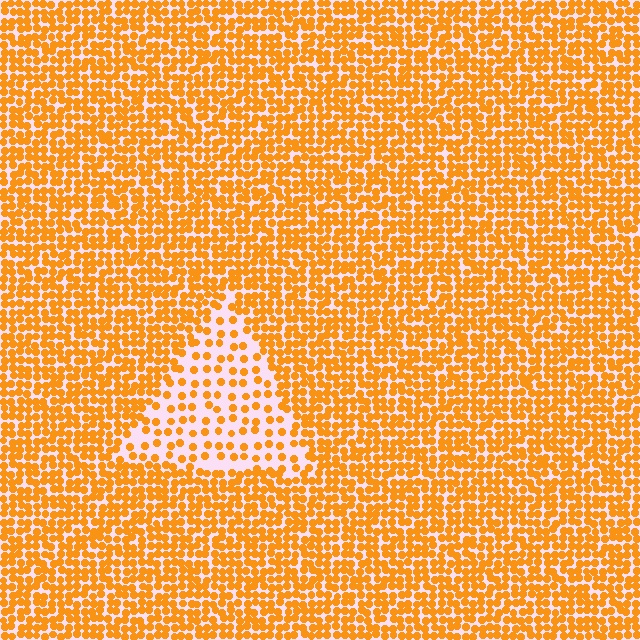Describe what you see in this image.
The image contains small orange elements arranged at two different densities. A triangle-shaped region is visible where the elements are less densely packed than the surrounding area.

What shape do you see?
I see a triangle.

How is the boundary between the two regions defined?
The boundary is defined by a change in element density (approximately 2.4x ratio). All elements are the same color, size, and shape.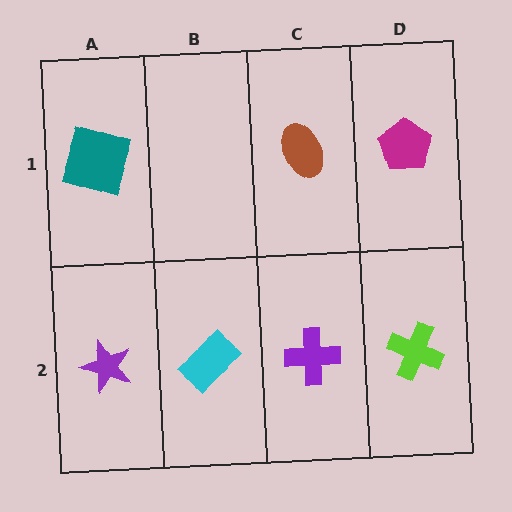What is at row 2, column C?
A purple cross.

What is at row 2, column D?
A lime cross.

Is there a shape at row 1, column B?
No, that cell is empty.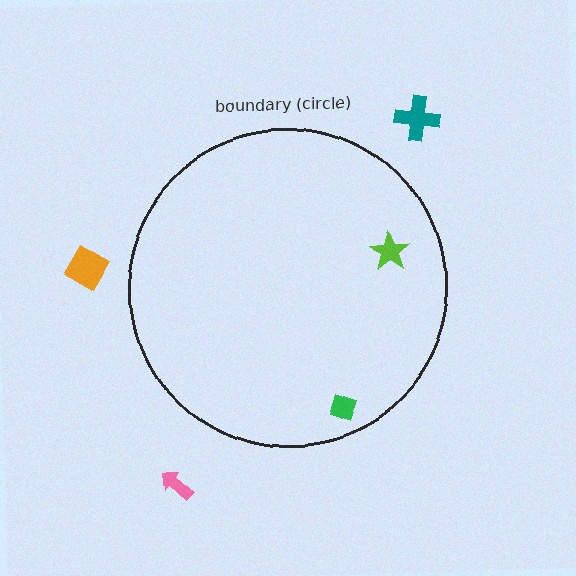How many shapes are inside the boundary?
2 inside, 3 outside.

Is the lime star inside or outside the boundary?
Inside.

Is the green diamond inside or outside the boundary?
Inside.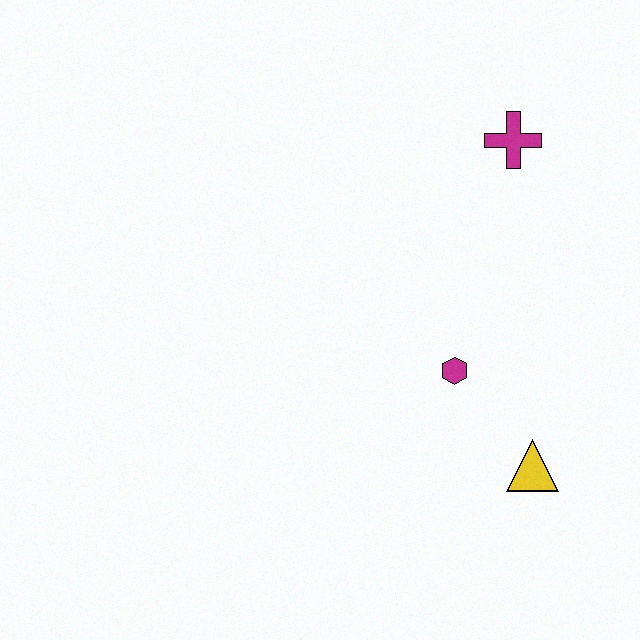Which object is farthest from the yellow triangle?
The magenta cross is farthest from the yellow triangle.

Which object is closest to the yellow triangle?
The magenta hexagon is closest to the yellow triangle.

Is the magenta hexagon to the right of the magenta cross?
No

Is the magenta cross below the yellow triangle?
No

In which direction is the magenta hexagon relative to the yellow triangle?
The magenta hexagon is above the yellow triangle.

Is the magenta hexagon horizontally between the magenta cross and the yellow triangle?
No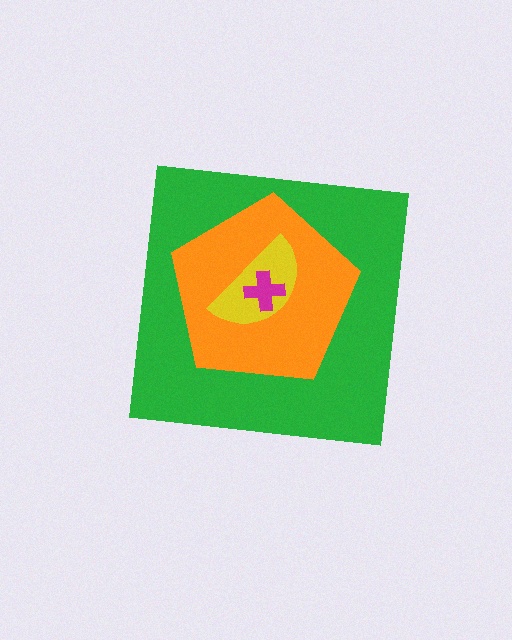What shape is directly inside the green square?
The orange pentagon.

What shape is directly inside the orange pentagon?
The yellow semicircle.